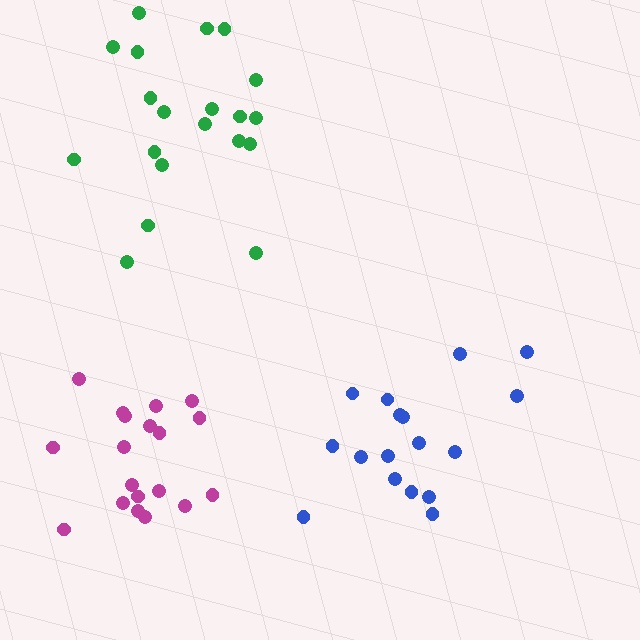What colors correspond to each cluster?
The clusters are colored: blue, green, magenta.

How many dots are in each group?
Group 1: 17 dots, Group 2: 20 dots, Group 3: 19 dots (56 total).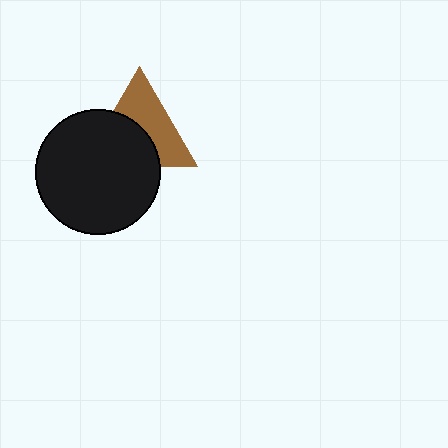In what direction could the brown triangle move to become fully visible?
The brown triangle could move up. That would shift it out from behind the black circle entirely.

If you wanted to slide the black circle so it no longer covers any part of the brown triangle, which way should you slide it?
Slide it down — that is the most direct way to separate the two shapes.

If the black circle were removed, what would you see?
You would see the complete brown triangle.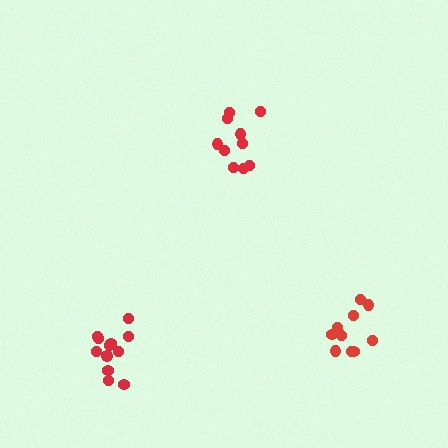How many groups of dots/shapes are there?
There are 3 groups.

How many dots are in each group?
Group 1: 10 dots, Group 2: 10 dots, Group 3: 12 dots (32 total).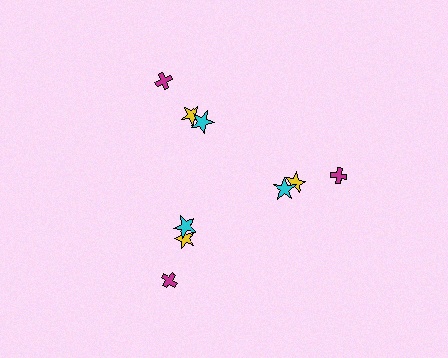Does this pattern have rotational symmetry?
Yes, this pattern has 3-fold rotational symmetry. It looks the same after rotating 120 degrees around the center.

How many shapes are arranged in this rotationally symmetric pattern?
There are 9 shapes, arranged in 3 groups of 3.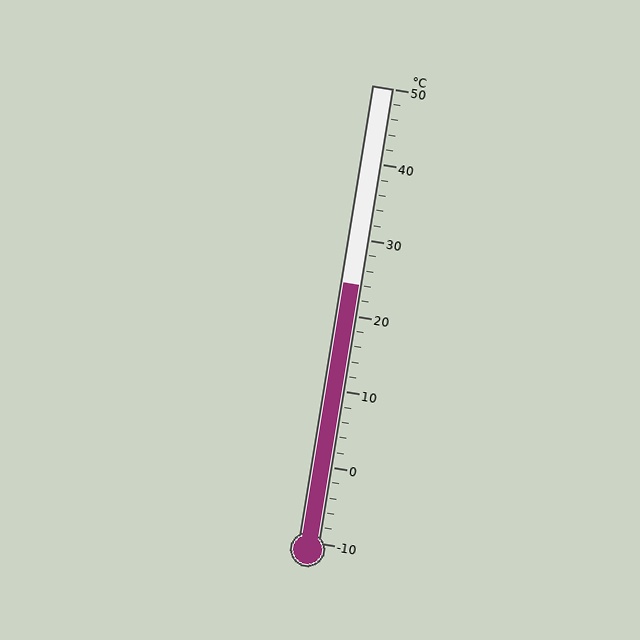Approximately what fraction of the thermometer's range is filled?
The thermometer is filled to approximately 55% of its range.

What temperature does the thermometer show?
The thermometer shows approximately 24°C.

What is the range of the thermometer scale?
The thermometer scale ranges from -10°C to 50°C.